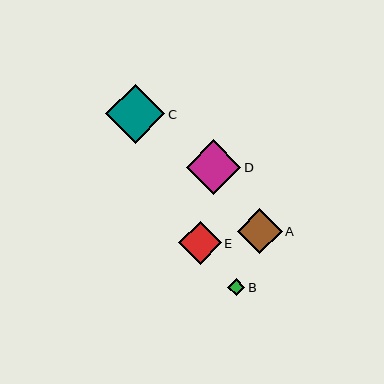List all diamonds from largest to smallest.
From largest to smallest: C, D, A, E, B.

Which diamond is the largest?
Diamond C is the largest with a size of approximately 59 pixels.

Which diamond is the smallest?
Diamond B is the smallest with a size of approximately 17 pixels.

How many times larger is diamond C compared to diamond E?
Diamond C is approximately 1.4 times the size of diamond E.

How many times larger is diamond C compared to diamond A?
Diamond C is approximately 1.3 times the size of diamond A.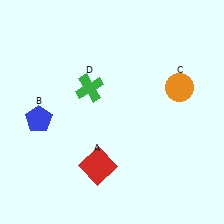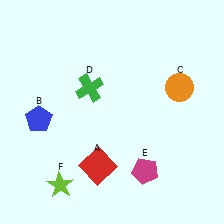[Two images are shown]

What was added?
A magenta pentagon (E), a lime star (F) were added in Image 2.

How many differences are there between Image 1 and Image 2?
There are 2 differences between the two images.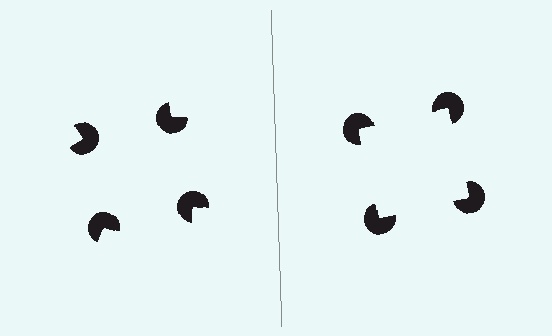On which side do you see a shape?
An illusory square appears on the right side. On the left side the wedge cuts are rotated, so no coherent shape forms.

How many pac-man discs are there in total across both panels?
8 — 4 on each side.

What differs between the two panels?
The pac-man discs are positioned identically on both sides; only the wedge orientations differ. On the right they align to a square; on the left they are misaligned.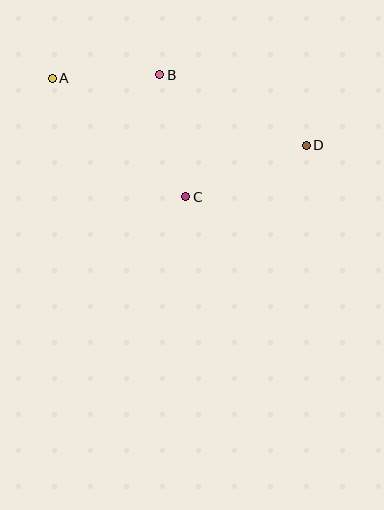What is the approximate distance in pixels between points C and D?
The distance between C and D is approximately 131 pixels.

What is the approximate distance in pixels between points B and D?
The distance between B and D is approximately 163 pixels.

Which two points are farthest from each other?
Points A and D are farthest from each other.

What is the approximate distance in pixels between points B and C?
The distance between B and C is approximately 125 pixels.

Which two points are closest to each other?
Points A and B are closest to each other.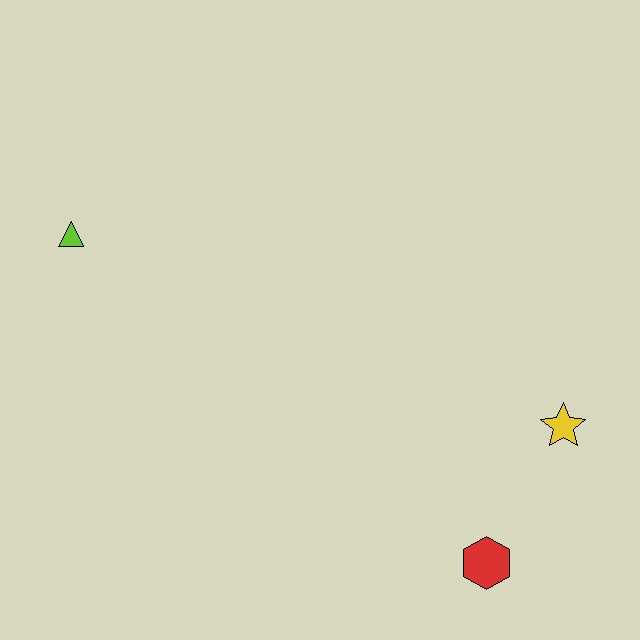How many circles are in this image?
There are no circles.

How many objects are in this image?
There are 3 objects.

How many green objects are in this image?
There are no green objects.